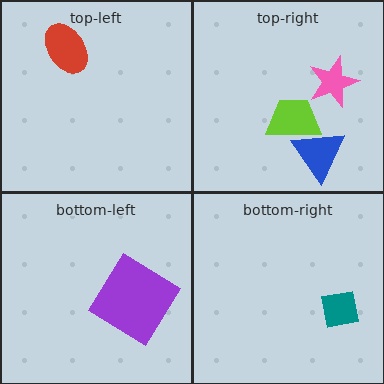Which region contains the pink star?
The top-right region.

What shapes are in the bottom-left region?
The purple diamond.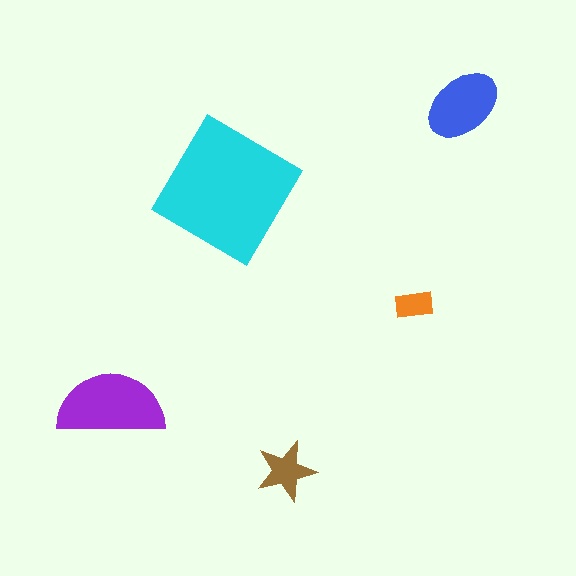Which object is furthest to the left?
The purple semicircle is leftmost.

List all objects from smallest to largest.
The orange rectangle, the brown star, the blue ellipse, the purple semicircle, the cyan diamond.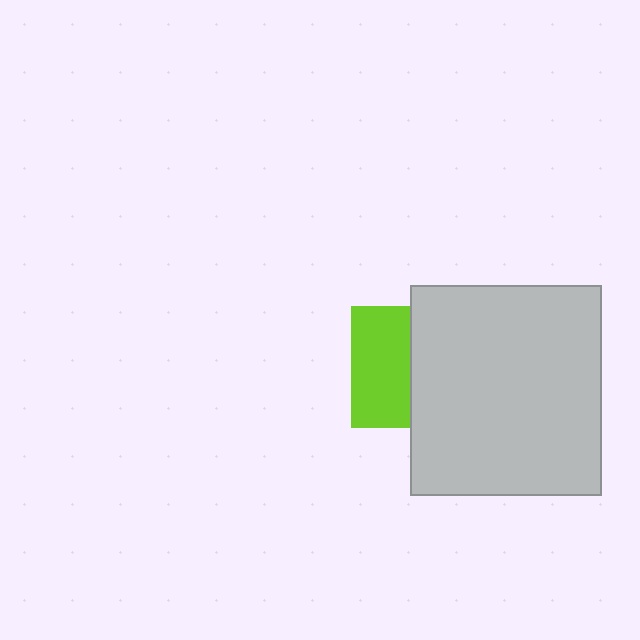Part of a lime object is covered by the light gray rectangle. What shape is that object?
It is a square.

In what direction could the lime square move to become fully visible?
The lime square could move left. That would shift it out from behind the light gray rectangle entirely.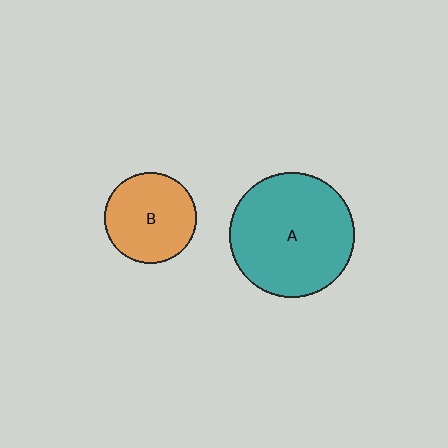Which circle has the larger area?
Circle A (teal).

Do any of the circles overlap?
No, none of the circles overlap.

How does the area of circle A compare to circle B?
Approximately 1.9 times.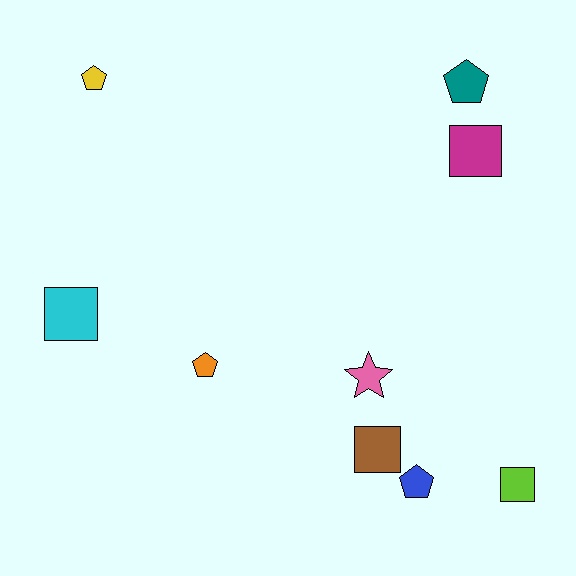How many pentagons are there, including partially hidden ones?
There are 4 pentagons.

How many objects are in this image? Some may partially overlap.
There are 9 objects.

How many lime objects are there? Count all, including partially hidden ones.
There is 1 lime object.